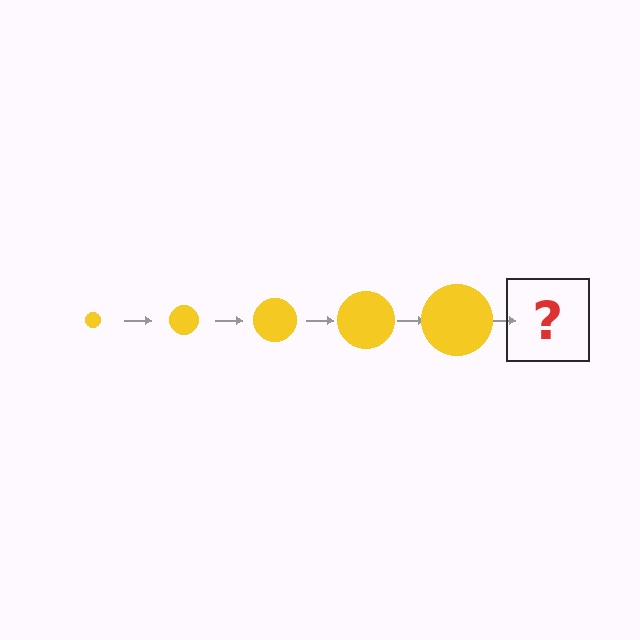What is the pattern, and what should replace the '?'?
The pattern is that the circle gets progressively larger each step. The '?' should be a yellow circle, larger than the previous one.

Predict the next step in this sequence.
The next step is a yellow circle, larger than the previous one.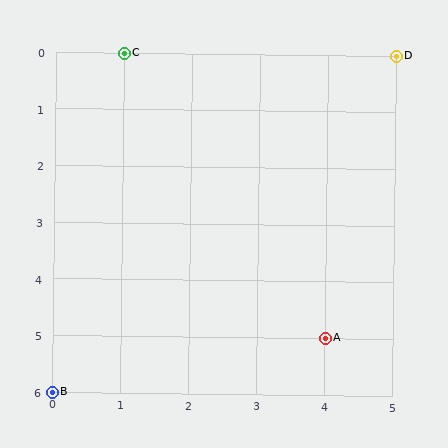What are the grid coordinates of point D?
Point D is at grid coordinates (5, 0).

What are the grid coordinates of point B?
Point B is at grid coordinates (0, 6).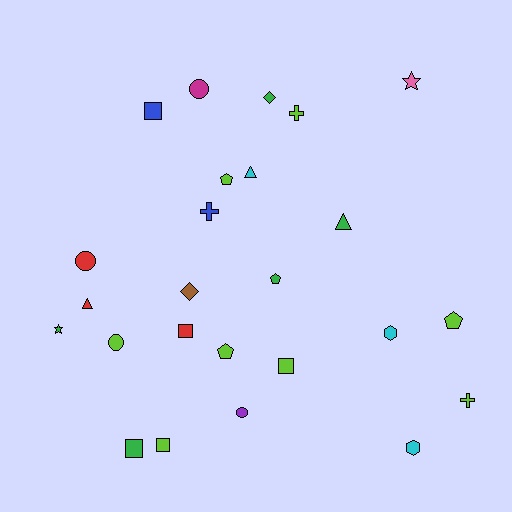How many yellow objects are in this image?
There are no yellow objects.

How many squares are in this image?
There are 5 squares.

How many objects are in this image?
There are 25 objects.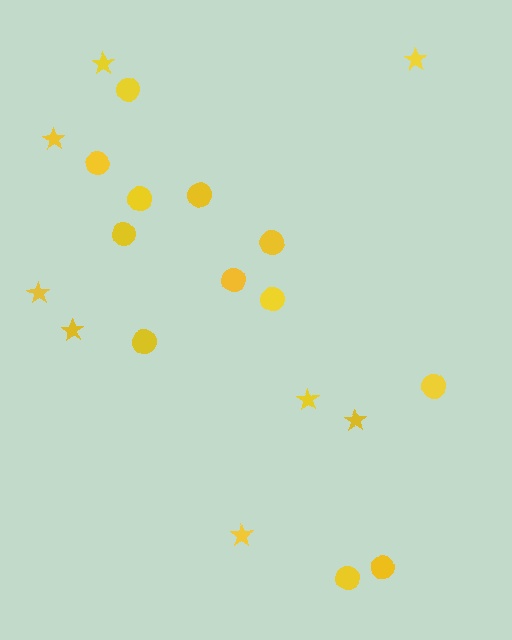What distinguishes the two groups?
There are 2 groups: one group of stars (8) and one group of circles (12).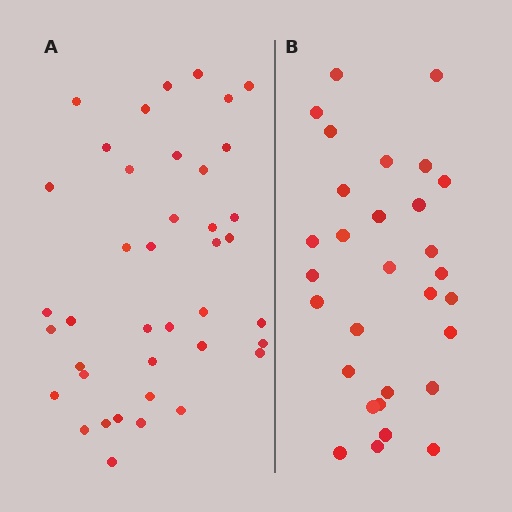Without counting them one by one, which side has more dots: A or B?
Region A (the left region) has more dots.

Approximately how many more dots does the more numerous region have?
Region A has roughly 10 or so more dots than region B.